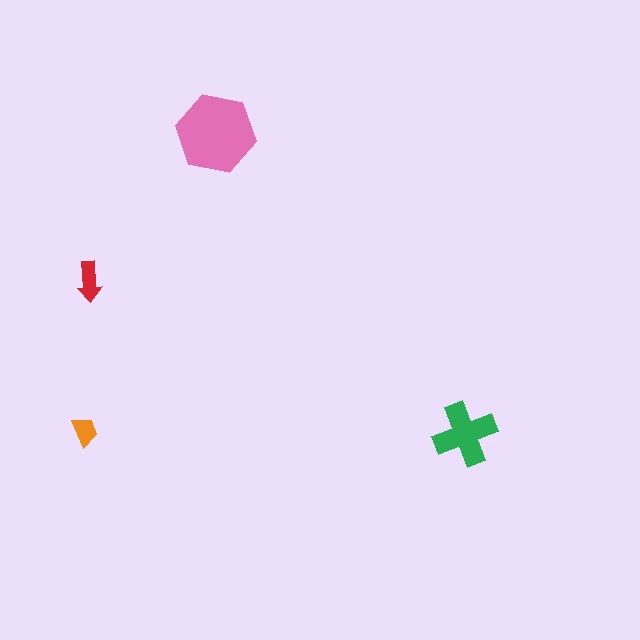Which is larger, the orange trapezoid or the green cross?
The green cross.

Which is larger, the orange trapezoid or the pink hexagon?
The pink hexagon.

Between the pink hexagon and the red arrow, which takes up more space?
The pink hexagon.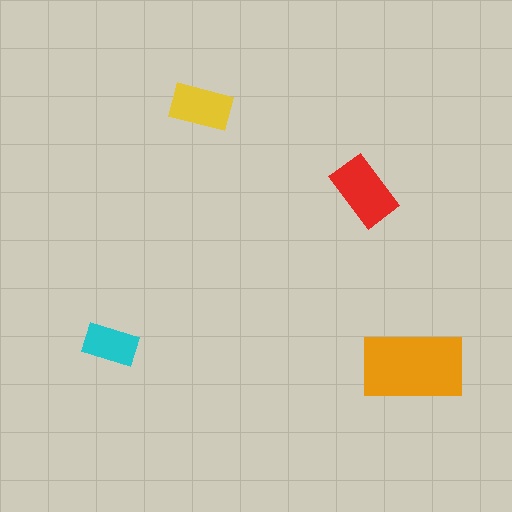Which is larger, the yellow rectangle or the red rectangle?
The red one.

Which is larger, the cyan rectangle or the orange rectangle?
The orange one.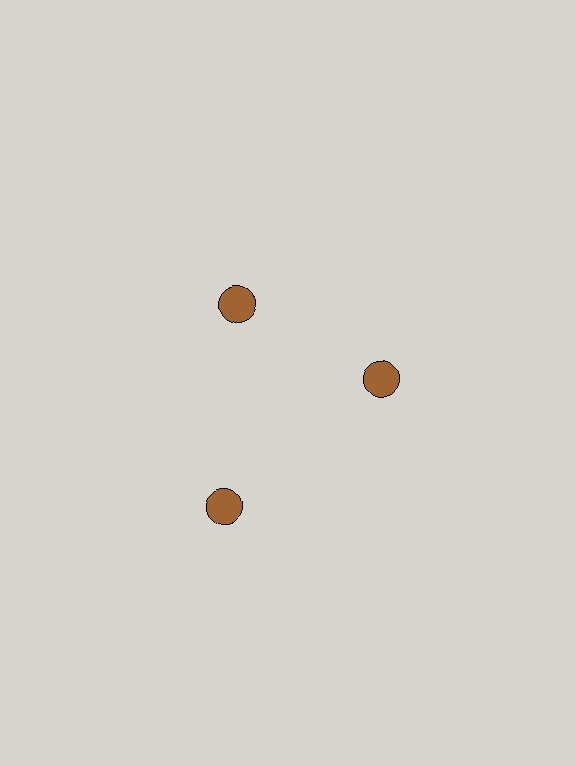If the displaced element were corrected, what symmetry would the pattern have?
It would have 3-fold rotational symmetry — the pattern would map onto itself every 120 degrees.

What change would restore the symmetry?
The symmetry would be restored by moving it inward, back onto the ring so that all 3 circles sit at equal angles and equal distance from the center.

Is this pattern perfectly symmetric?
No. The 3 brown circles are arranged in a ring, but one element near the 7 o'clock position is pushed outward from the center, breaking the 3-fold rotational symmetry.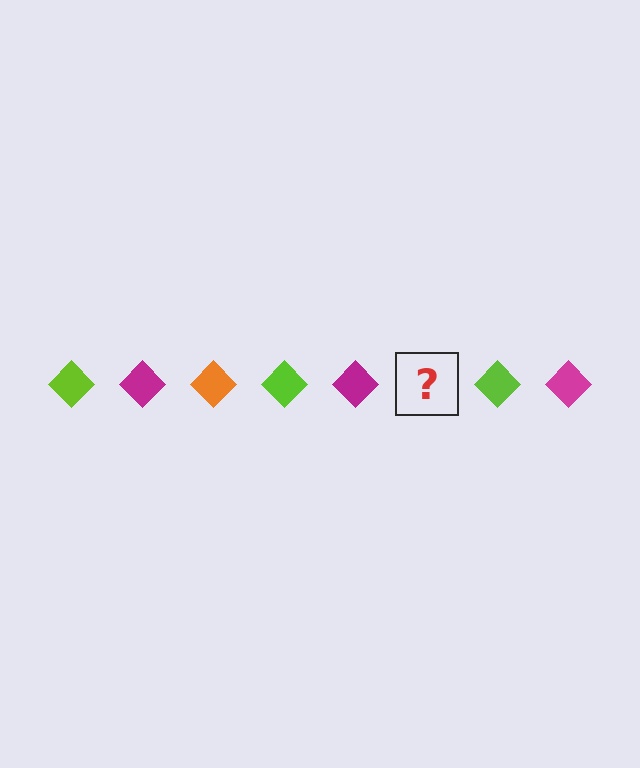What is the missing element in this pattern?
The missing element is an orange diamond.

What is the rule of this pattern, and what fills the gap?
The rule is that the pattern cycles through lime, magenta, orange diamonds. The gap should be filled with an orange diamond.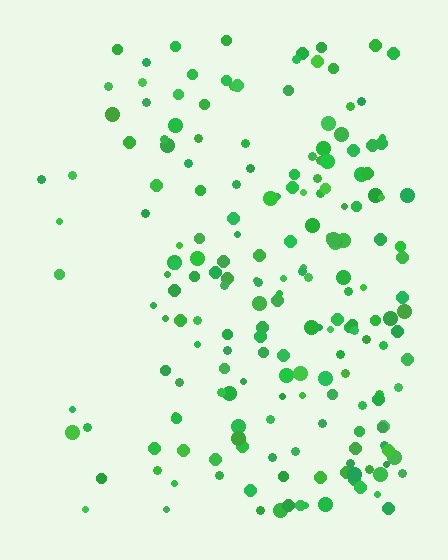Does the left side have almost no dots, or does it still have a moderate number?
Still a moderate number, just noticeably fewer than the right.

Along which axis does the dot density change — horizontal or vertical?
Horizontal.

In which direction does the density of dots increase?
From left to right, with the right side densest.